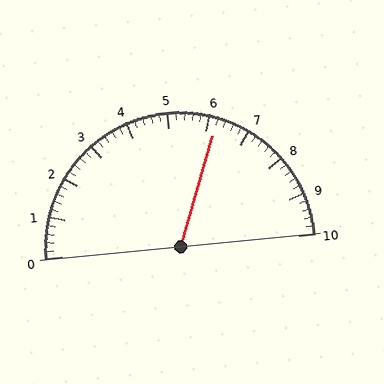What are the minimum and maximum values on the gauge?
The gauge ranges from 0 to 10.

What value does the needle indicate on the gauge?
The needle indicates approximately 6.2.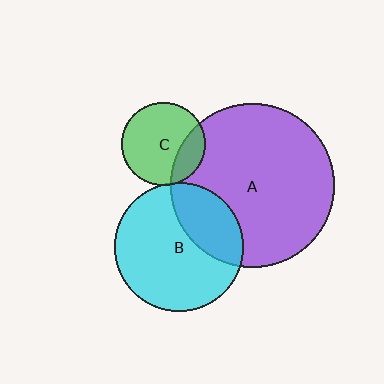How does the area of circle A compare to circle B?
Approximately 1.6 times.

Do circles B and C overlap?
Yes.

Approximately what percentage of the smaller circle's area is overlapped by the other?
Approximately 5%.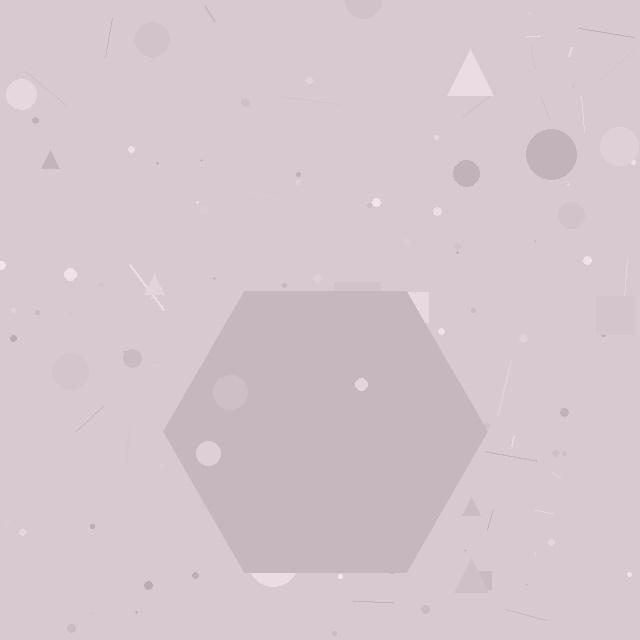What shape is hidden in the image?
A hexagon is hidden in the image.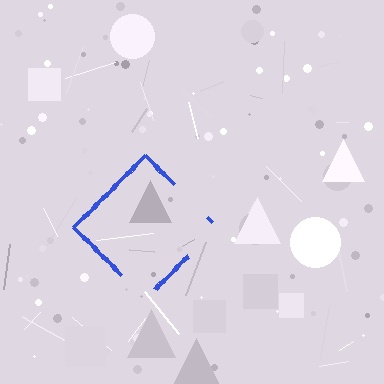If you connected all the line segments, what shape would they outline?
They would outline a diamond.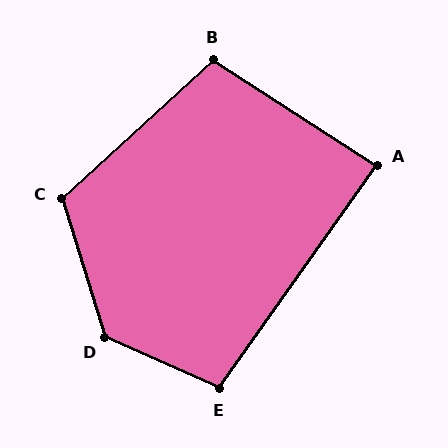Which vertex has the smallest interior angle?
A, at approximately 87 degrees.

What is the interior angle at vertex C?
Approximately 115 degrees (obtuse).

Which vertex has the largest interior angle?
D, at approximately 131 degrees.